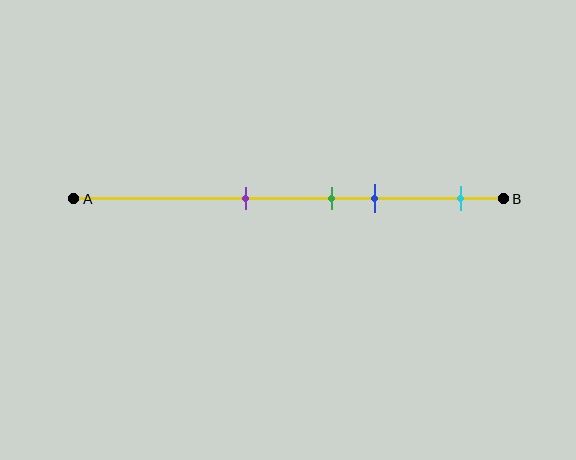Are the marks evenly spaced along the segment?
No, the marks are not evenly spaced.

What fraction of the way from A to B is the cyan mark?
The cyan mark is approximately 90% (0.9) of the way from A to B.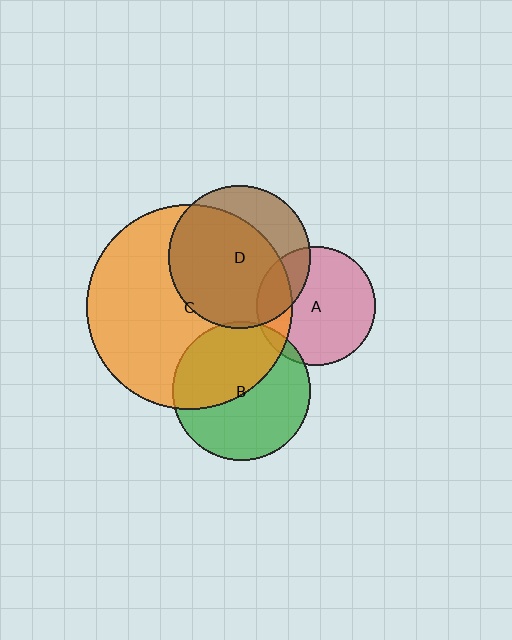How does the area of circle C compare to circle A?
Approximately 3.0 times.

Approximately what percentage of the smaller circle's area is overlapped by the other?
Approximately 5%.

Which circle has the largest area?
Circle C (orange).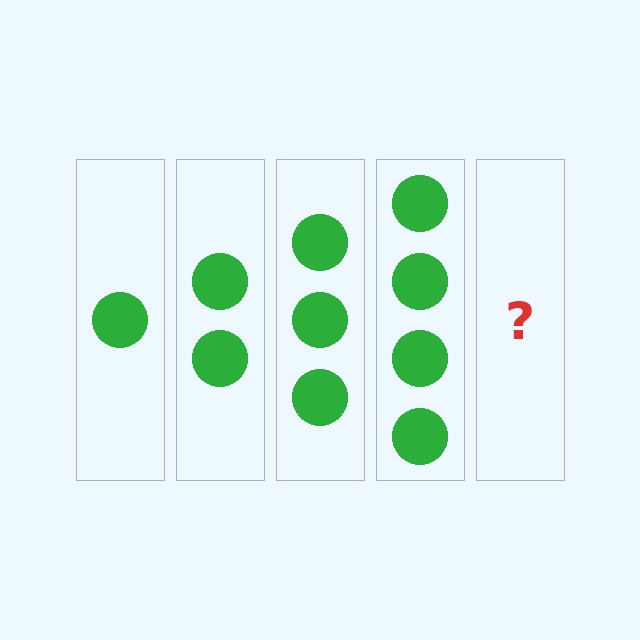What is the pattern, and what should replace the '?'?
The pattern is that each step adds one more circle. The '?' should be 5 circles.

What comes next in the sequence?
The next element should be 5 circles.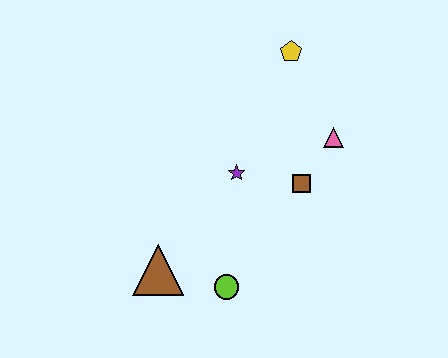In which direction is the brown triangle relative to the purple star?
The brown triangle is below the purple star.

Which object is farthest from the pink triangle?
The brown triangle is farthest from the pink triangle.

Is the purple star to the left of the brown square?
Yes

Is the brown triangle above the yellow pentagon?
No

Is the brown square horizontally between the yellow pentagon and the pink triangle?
Yes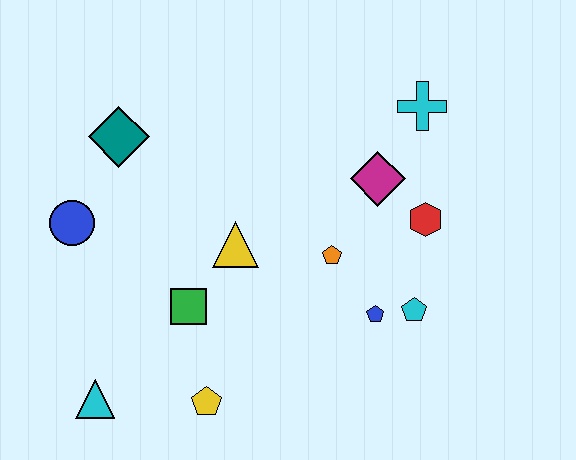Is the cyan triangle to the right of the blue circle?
Yes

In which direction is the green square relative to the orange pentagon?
The green square is to the left of the orange pentagon.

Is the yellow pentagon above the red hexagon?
No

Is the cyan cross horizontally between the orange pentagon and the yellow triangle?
No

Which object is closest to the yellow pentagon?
The green square is closest to the yellow pentagon.